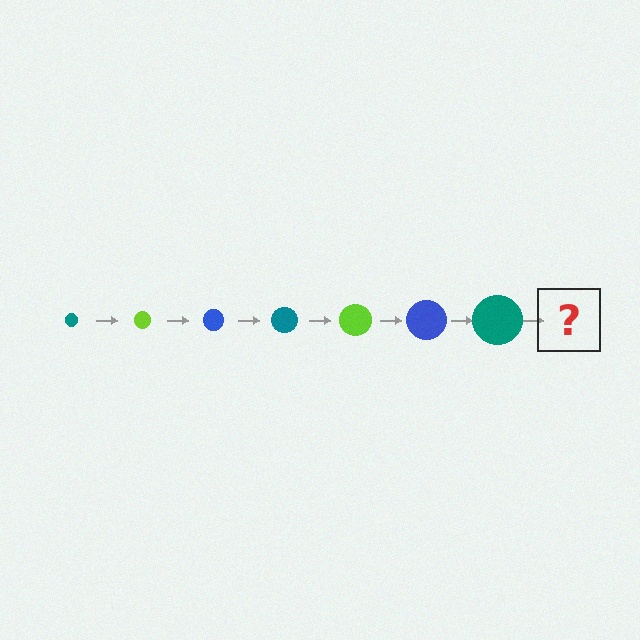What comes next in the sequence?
The next element should be a lime circle, larger than the previous one.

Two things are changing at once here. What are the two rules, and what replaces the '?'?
The two rules are that the circle grows larger each step and the color cycles through teal, lime, and blue. The '?' should be a lime circle, larger than the previous one.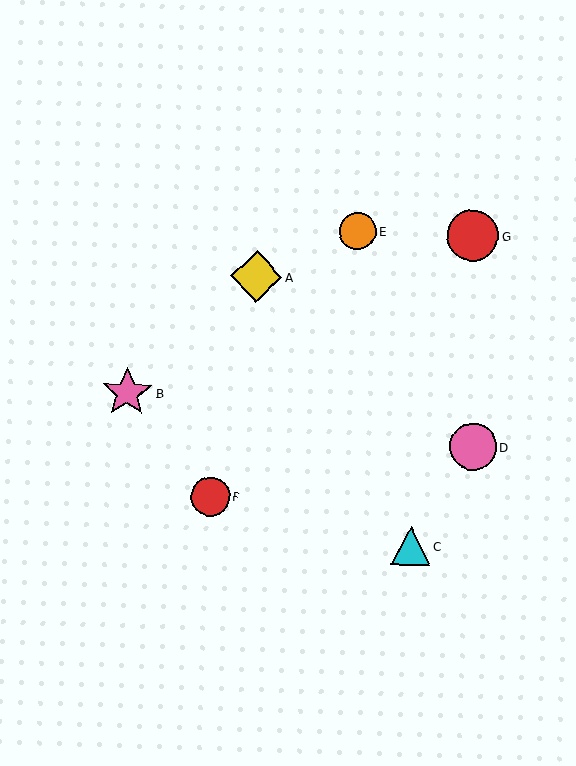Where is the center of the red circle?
The center of the red circle is at (211, 497).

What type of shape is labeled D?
Shape D is a pink circle.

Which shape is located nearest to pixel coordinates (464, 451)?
The pink circle (labeled D) at (473, 446) is nearest to that location.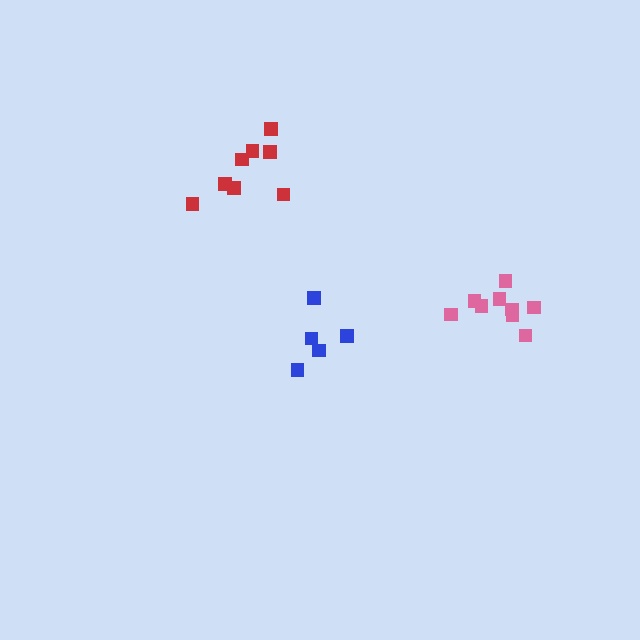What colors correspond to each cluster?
The clusters are colored: blue, pink, red.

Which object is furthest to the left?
The red cluster is leftmost.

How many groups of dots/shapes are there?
There are 3 groups.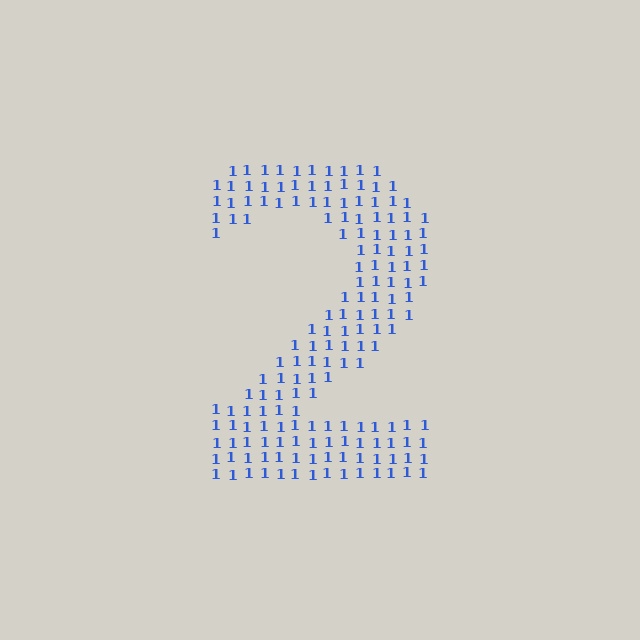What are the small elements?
The small elements are digit 1's.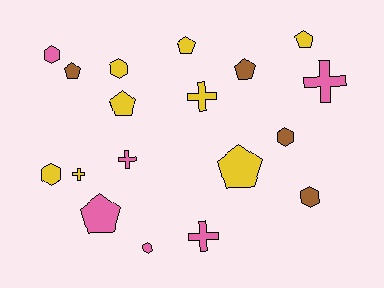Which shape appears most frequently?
Pentagon, with 7 objects.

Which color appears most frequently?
Yellow, with 8 objects.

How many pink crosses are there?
There are 3 pink crosses.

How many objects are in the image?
There are 18 objects.